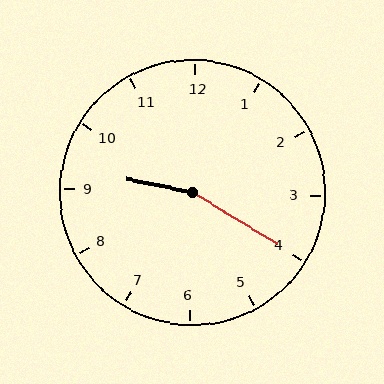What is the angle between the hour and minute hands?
Approximately 160 degrees.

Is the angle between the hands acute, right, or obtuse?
It is obtuse.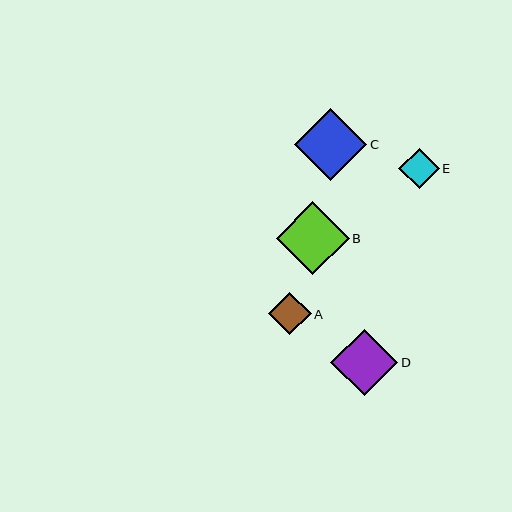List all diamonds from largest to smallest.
From largest to smallest: B, C, D, A, E.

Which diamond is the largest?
Diamond B is the largest with a size of approximately 73 pixels.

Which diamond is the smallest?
Diamond E is the smallest with a size of approximately 40 pixels.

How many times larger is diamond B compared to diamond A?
Diamond B is approximately 1.7 times the size of diamond A.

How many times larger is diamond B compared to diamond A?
Diamond B is approximately 1.7 times the size of diamond A.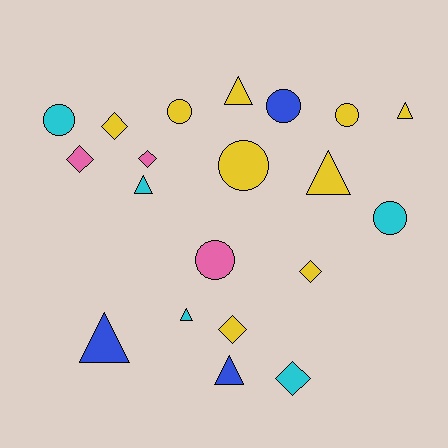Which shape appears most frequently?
Triangle, with 7 objects.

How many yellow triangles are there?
There are 3 yellow triangles.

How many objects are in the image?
There are 20 objects.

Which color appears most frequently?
Yellow, with 9 objects.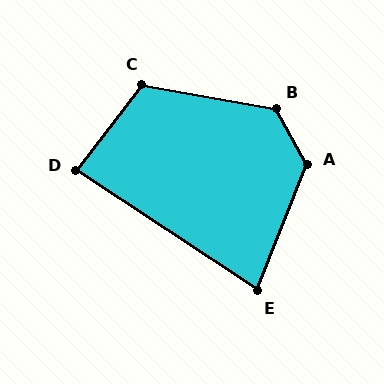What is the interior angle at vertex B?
Approximately 129 degrees (obtuse).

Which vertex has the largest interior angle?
A, at approximately 129 degrees.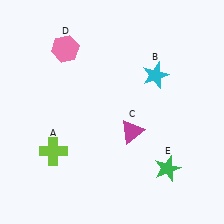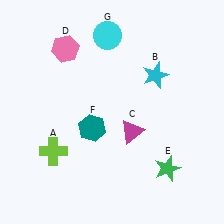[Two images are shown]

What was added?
A teal hexagon (F), a cyan circle (G) were added in Image 2.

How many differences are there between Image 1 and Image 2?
There are 2 differences between the two images.